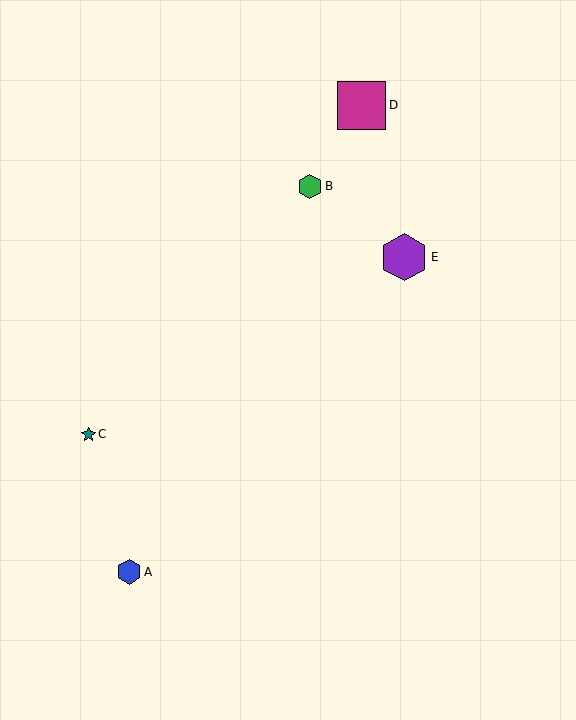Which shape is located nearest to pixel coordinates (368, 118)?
The magenta square (labeled D) at (361, 105) is nearest to that location.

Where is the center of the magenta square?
The center of the magenta square is at (361, 105).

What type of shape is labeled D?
Shape D is a magenta square.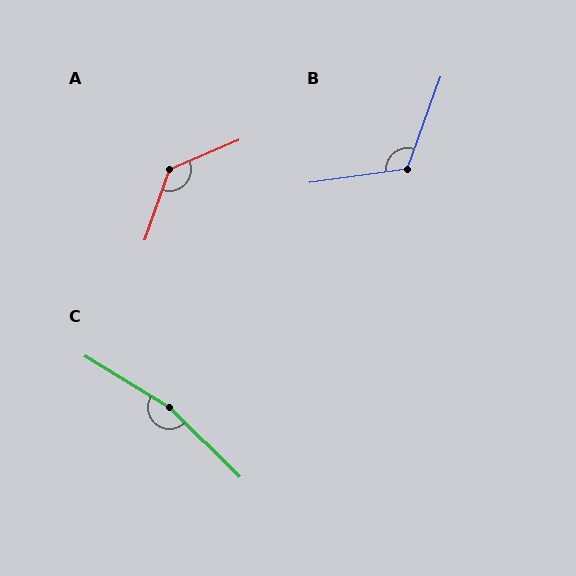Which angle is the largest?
C, at approximately 167 degrees.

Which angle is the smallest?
B, at approximately 117 degrees.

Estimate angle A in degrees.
Approximately 133 degrees.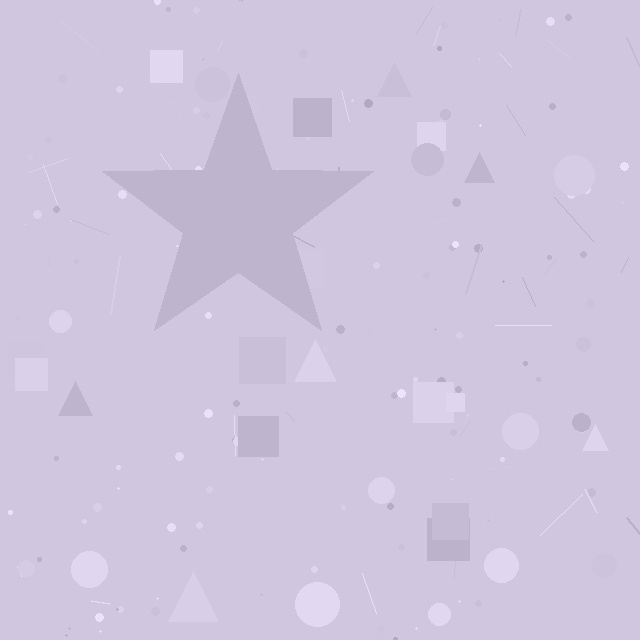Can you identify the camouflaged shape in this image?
The camouflaged shape is a star.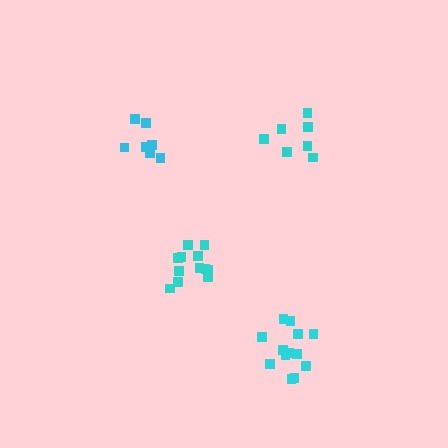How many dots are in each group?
Group 1: 7 dots, Group 2: 12 dots, Group 3: 8 dots, Group 4: 13 dots (40 total).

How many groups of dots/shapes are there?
There are 4 groups.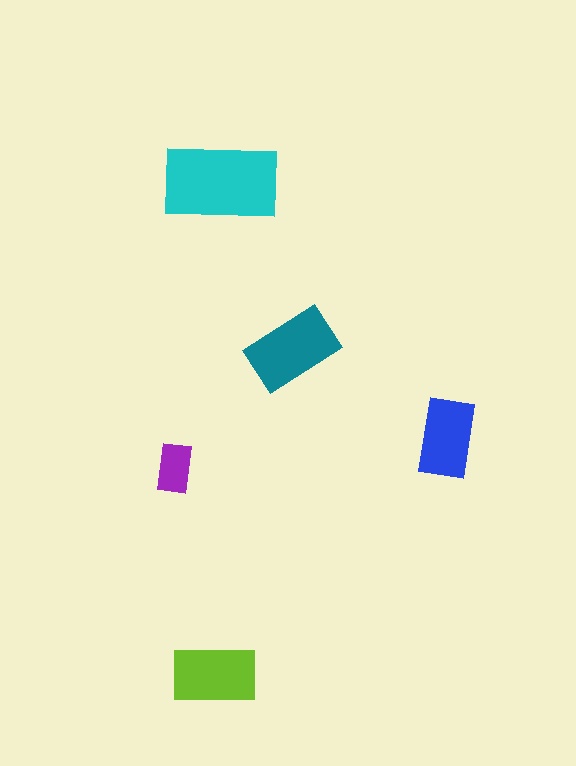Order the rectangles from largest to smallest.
the cyan one, the teal one, the lime one, the blue one, the purple one.